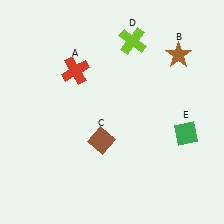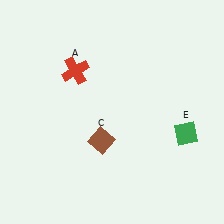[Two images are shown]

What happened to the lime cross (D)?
The lime cross (D) was removed in Image 2. It was in the top-right area of Image 1.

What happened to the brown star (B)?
The brown star (B) was removed in Image 2. It was in the top-right area of Image 1.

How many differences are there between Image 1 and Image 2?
There are 2 differences between the two images.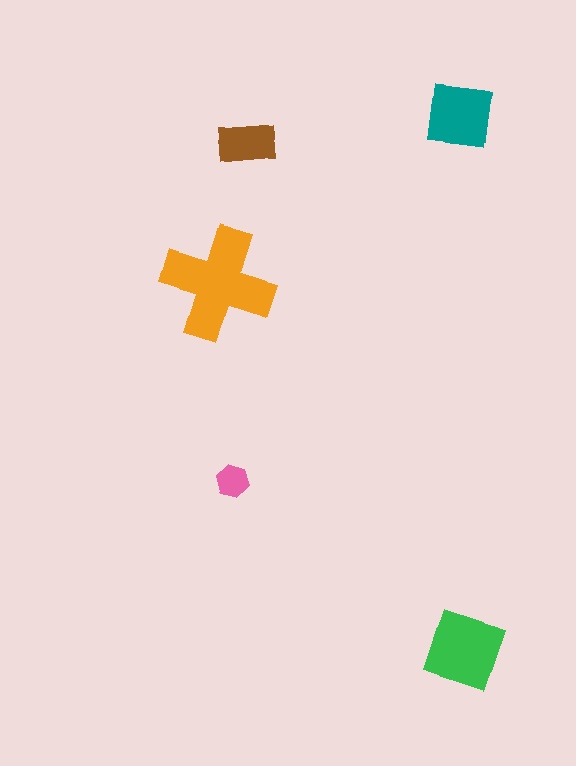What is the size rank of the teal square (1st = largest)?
3rd.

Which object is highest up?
The teal square is topmost.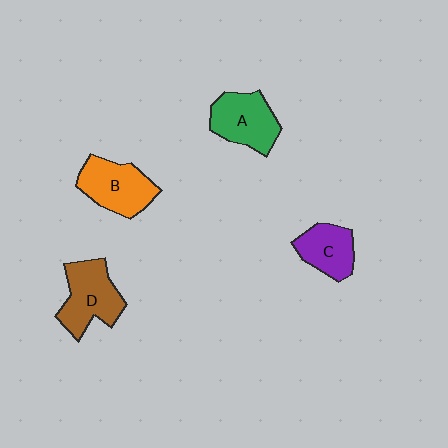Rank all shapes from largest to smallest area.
From largest to smallest: D (brown), B (orange), A (green), C (purple).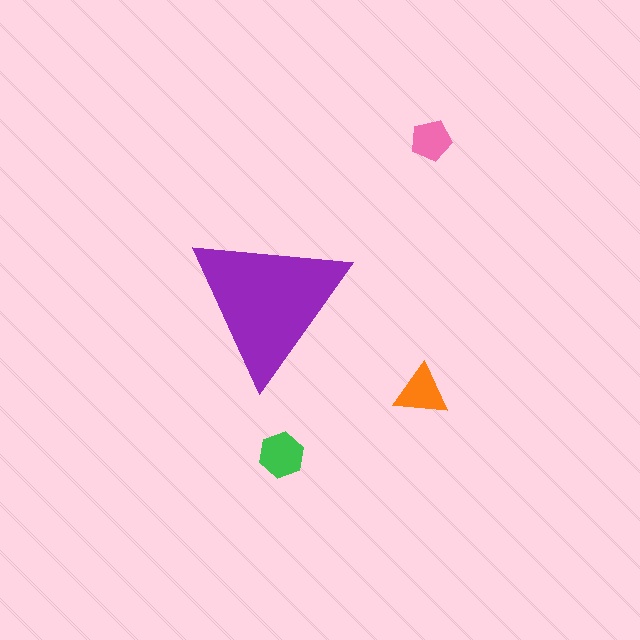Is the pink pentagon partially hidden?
No, the pink pentagon is fully visible.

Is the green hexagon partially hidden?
No, the green hexagon is fully visible.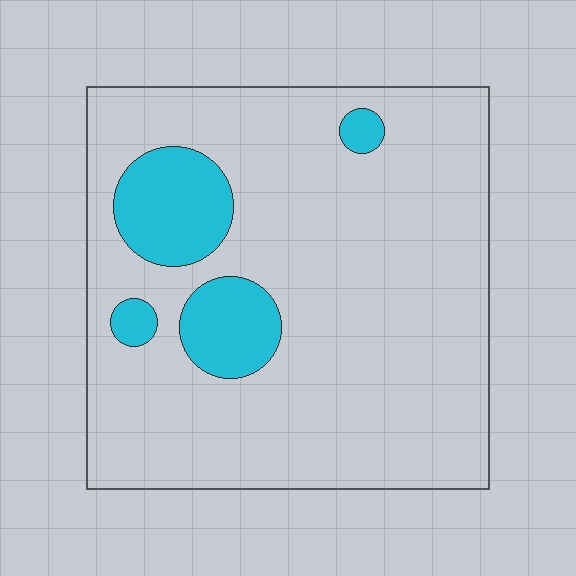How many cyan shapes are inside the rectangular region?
4.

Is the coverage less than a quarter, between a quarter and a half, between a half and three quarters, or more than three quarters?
Less than a quarter.